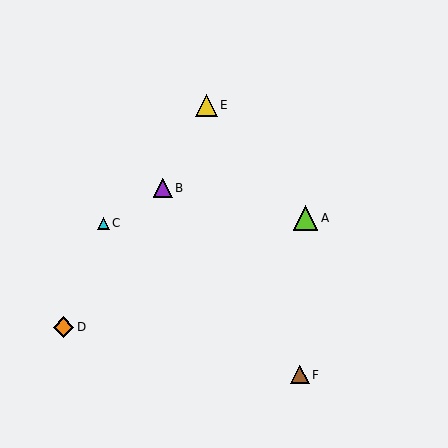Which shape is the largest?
The lime triangle (labeled A) is the largest.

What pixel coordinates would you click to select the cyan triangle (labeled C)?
Click at (103, 223) to select the cyan triangle C.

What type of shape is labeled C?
Shape C is a cyan triangle.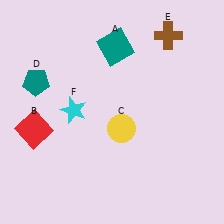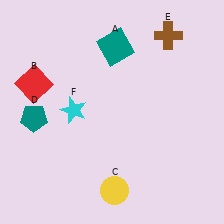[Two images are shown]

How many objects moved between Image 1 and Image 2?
3 objects moved between the two images.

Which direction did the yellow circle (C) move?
The yellow circle (C) moved down.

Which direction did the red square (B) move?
The red square (B) moved up.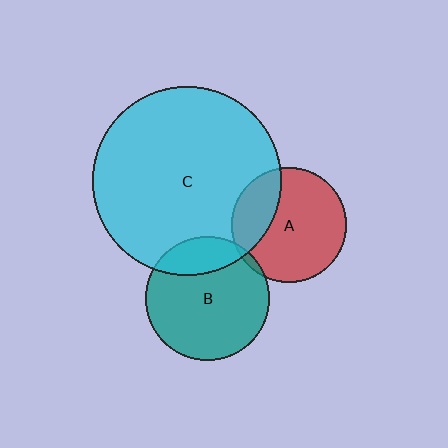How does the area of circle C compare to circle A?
Approximately 2.7 times.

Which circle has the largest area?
Circle C (cyan).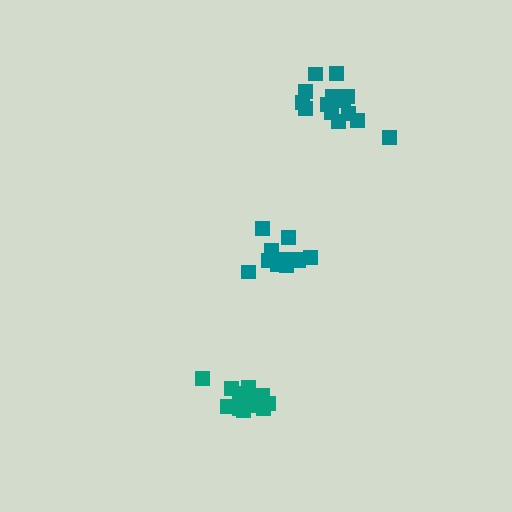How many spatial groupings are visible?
There are 3 spatial groupings.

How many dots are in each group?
Group 1: 15 dots, Group 2: 14 dots, Group 3: 13 dots (42 total).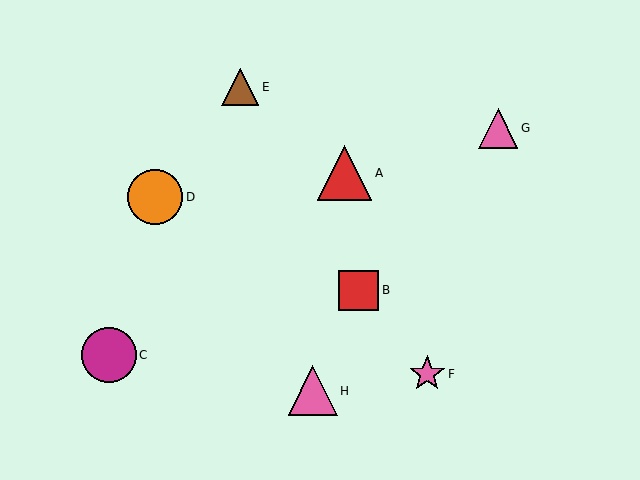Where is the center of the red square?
The center of the red square is at (359, 290).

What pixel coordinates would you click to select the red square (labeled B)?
Click at (359, 290) to select the red square B.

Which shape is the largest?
The magenta circle (labeled C) is the largest.